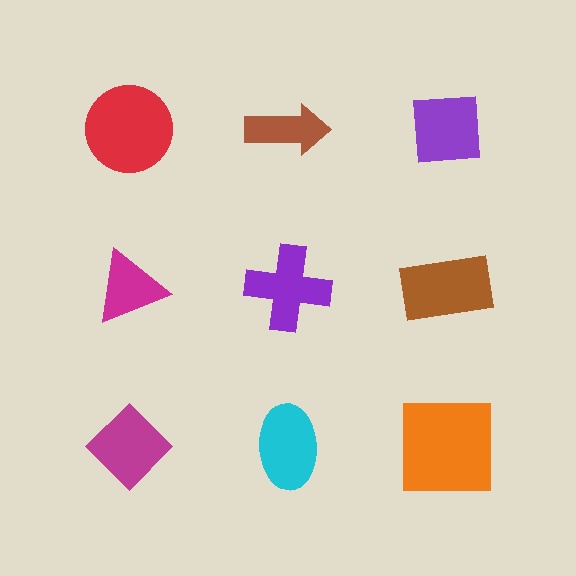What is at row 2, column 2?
A purple cross.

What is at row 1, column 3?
A purple square.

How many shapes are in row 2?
3 shapes.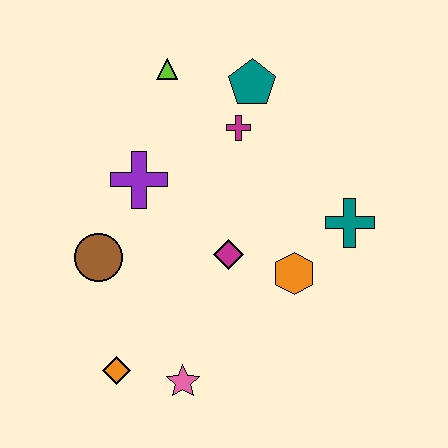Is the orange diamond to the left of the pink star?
Yes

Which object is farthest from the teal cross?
The orange diamond is farthest from the teal cross.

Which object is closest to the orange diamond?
The pink star is closest to the orange diamond.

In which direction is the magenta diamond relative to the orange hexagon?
The magenta diamond is to the left of the orange hexagon.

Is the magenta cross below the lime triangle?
Yes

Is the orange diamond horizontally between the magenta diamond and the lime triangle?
No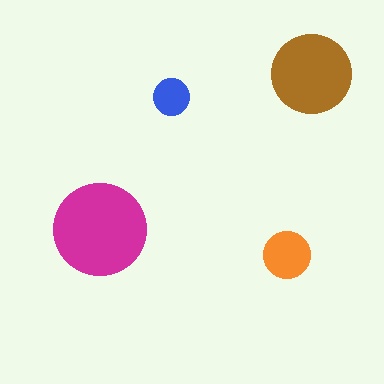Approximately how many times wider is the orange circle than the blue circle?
About 1.5 times wider.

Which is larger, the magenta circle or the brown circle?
The magenta one.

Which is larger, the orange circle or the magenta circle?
The magenta one.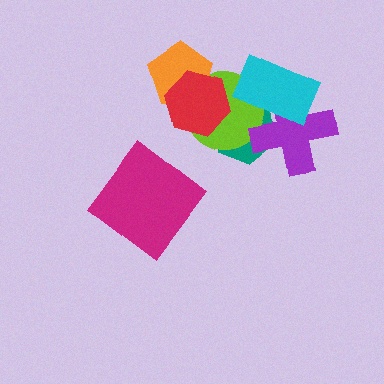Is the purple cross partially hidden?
Yes, it is partially covered by another shape.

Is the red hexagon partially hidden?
No, no other shape covers it.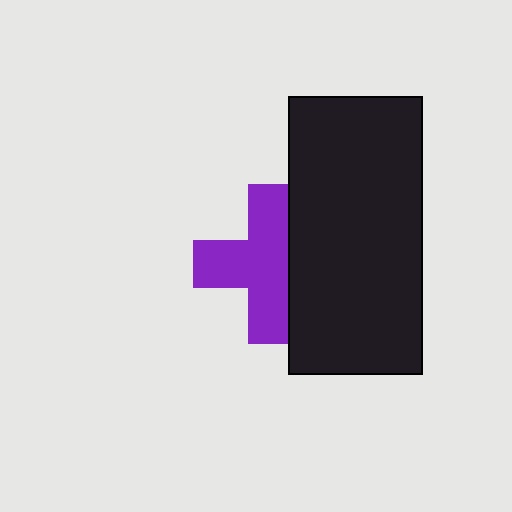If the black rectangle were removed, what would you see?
You would see the complete purple cross.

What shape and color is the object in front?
The object in front is a black rectangle.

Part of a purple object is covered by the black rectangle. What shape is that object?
It is a cross.